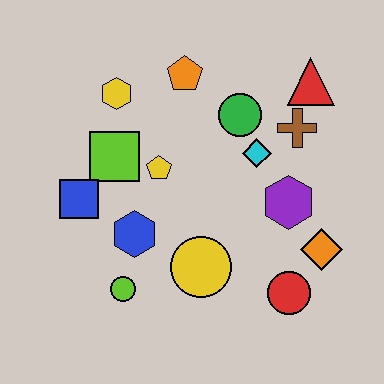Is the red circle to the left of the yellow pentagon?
No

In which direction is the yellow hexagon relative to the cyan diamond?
The yellow hexagon is to the left of the cyan diamond.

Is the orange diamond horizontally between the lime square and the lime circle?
No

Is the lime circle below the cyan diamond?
Yes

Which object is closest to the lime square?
The yellow pentagon is closest to the lime square.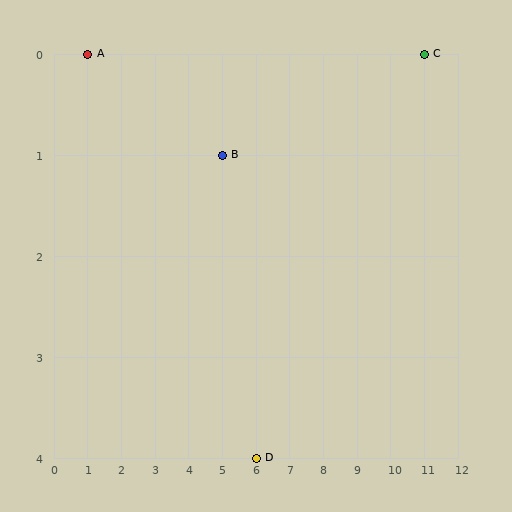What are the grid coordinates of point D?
Point D is at grid coordinates (6, 4).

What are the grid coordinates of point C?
Point C is at grid coordinates (11, 0).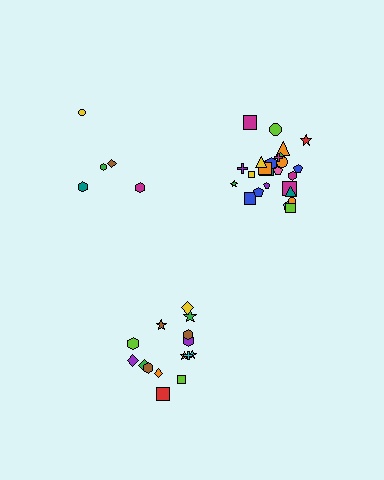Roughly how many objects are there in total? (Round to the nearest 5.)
Roughly 45 objects in total.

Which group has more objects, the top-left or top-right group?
The top-right group.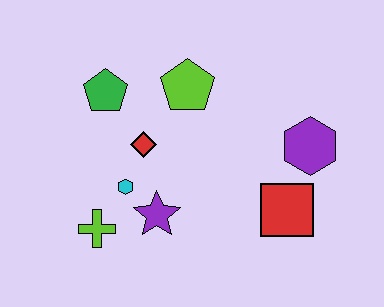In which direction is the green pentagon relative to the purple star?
The green pentagon is above the purple star.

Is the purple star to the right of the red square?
No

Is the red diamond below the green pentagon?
Yes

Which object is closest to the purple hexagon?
The red square is closest to the purple hexagon.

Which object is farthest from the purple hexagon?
The lime cross is farthest from the purple hexagon.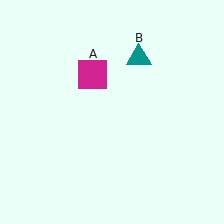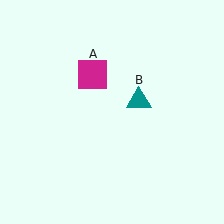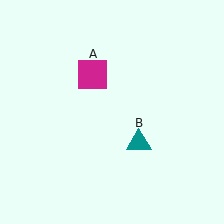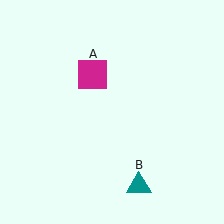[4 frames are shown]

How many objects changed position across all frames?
1 object changed position: teal triangle (object B).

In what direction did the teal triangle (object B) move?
The teal triangle (object B) moved down.